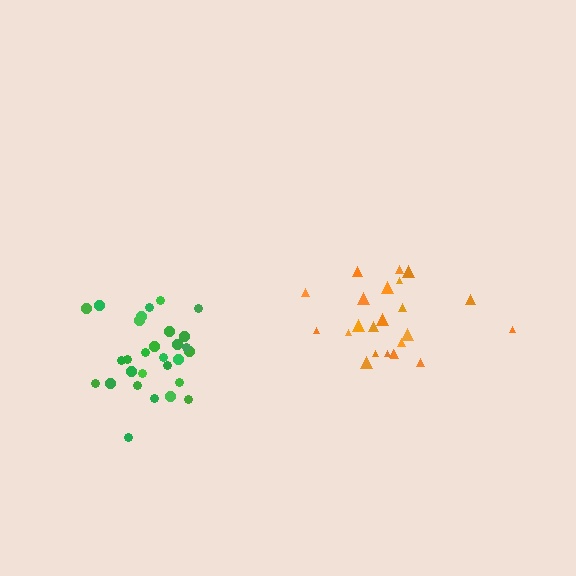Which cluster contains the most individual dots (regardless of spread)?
Green (29).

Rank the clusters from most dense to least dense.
green, orange.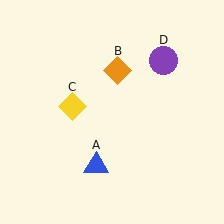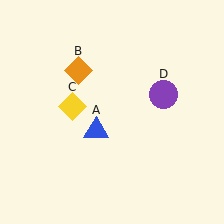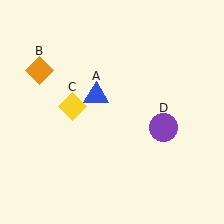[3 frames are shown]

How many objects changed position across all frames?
3 objects changed position: blue triangle (object A), orange diamond (object B), purple circle (object D).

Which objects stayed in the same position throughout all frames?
Yellow diamond (object C) remained stationary.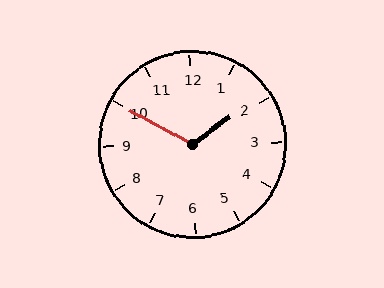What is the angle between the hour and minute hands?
Approximately 115 degrees.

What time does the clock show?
1:50.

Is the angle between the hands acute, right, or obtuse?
It is obtuse.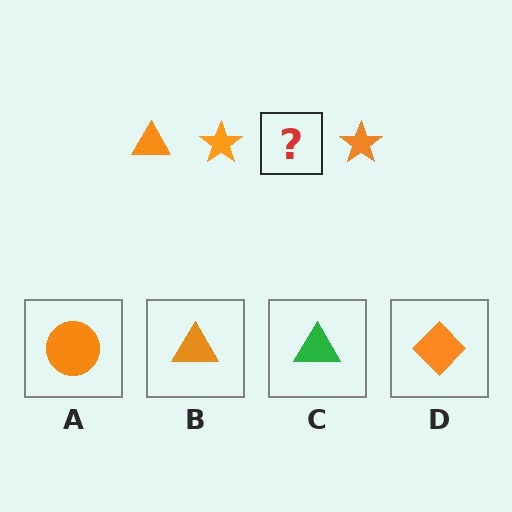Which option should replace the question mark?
Option B.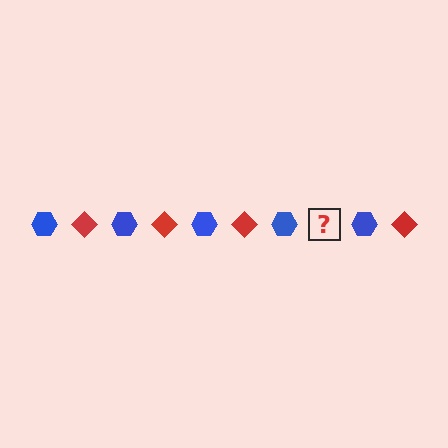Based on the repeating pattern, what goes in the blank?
The blank should be a red diamond.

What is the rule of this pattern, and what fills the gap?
The rule is that the pattern alternates between blue hexagon and red diamond. The gap should be filled with a red diamond.